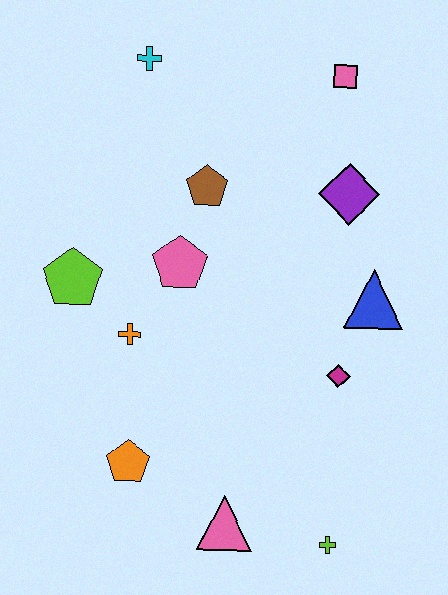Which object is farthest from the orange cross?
The pink square is farthest from the orange cross.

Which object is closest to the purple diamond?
The blue triangle is closest to the purple diamond.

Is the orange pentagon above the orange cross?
No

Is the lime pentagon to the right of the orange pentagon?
No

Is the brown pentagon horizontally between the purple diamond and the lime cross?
No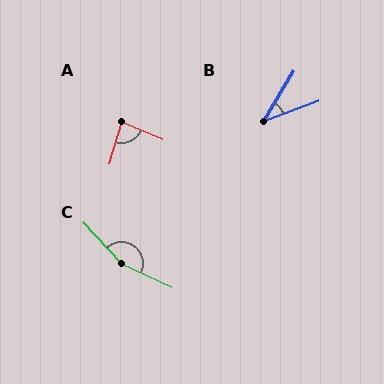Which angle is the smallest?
B, at approximately 39 degrees.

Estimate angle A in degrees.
Approximately 84 degrees.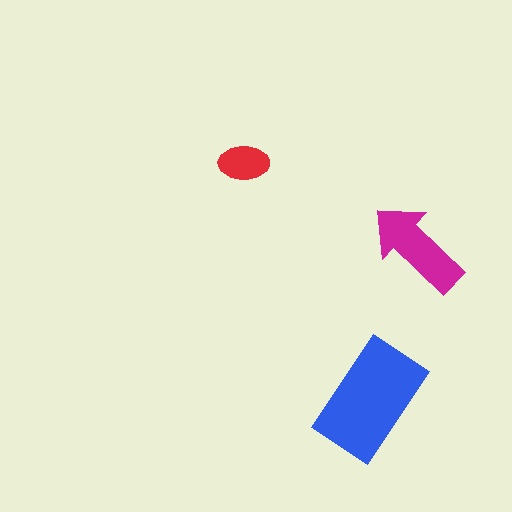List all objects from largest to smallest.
The blue rectangle, the magenta arrow, the red ellipse.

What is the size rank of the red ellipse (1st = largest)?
3rd.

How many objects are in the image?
There are 3 objects in the image.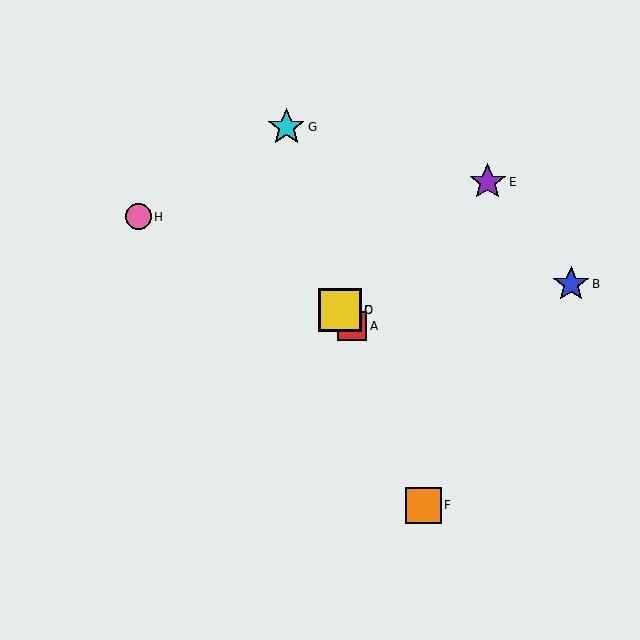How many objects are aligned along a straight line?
3 objects (A, C, D) are aligned along a straight line.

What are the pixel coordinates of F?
Object F is at (423, 505).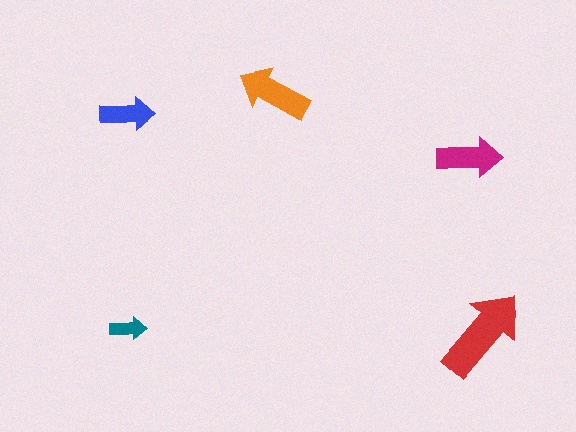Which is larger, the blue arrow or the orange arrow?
The orange one.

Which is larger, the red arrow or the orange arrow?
The red one.